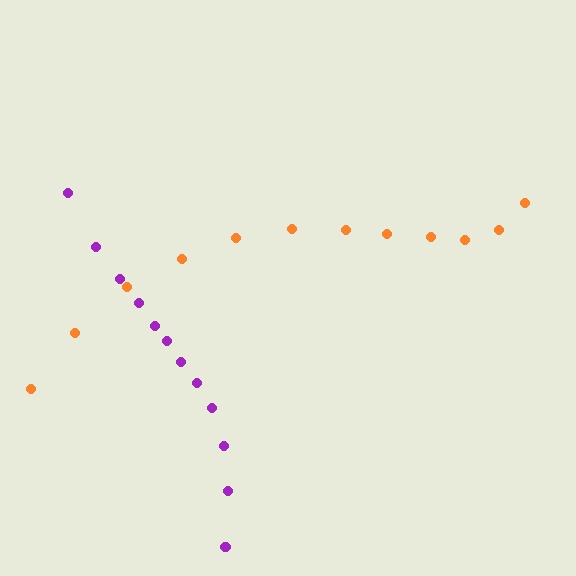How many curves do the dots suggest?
There are 2 distinct paths.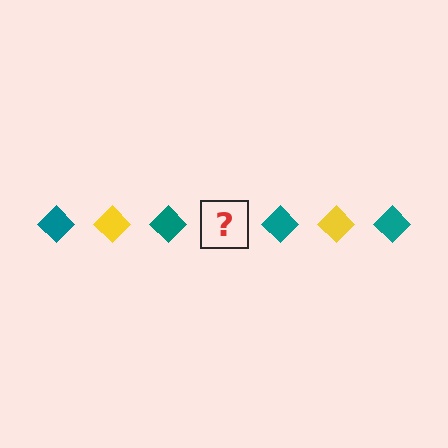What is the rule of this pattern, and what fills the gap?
The rule is that the pattern cycles through teal, yellow diamonds. The gap should be filled with a yellow diamond.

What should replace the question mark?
The question mark should be replaced with a yellow diamond.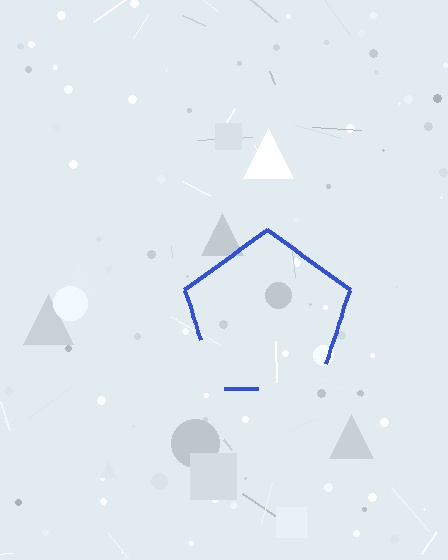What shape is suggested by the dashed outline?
The dashed outline suggests a pentagon.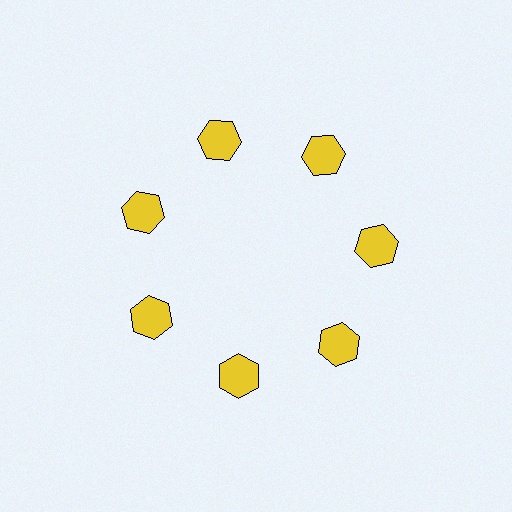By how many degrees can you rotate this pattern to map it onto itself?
The pattern maps onto itself every 51 degrees of rotation.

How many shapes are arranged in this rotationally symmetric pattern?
There are 7 shapes, arranged in 7 groups of 1.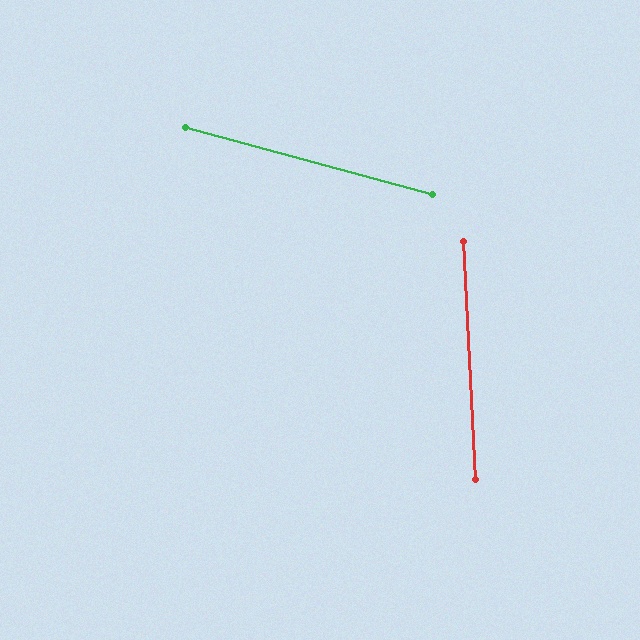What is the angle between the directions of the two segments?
Approximately 72 degrees.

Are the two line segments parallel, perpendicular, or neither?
Neither parallel nor perpendicular — they differ by about 72°.